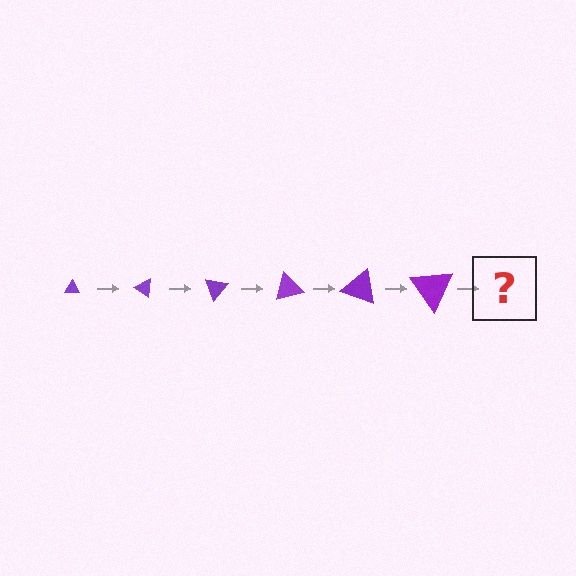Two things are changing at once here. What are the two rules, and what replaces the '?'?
The two rules are that the triangle grows larger each step and it rotates 35 degrees each step. The '?' should be a triangle, larger than the previous one and rotated 210 degrees from the start.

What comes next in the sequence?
The next element should be a triangle, larger than the previous one and rotated 210 degrees from the start.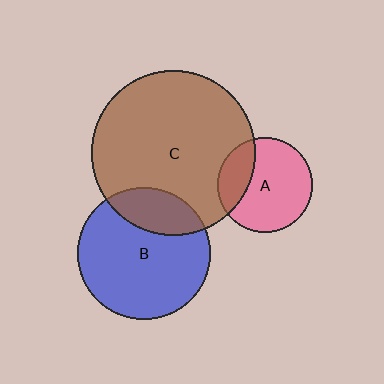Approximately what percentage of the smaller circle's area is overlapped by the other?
Approximately 25%.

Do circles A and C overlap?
Yes.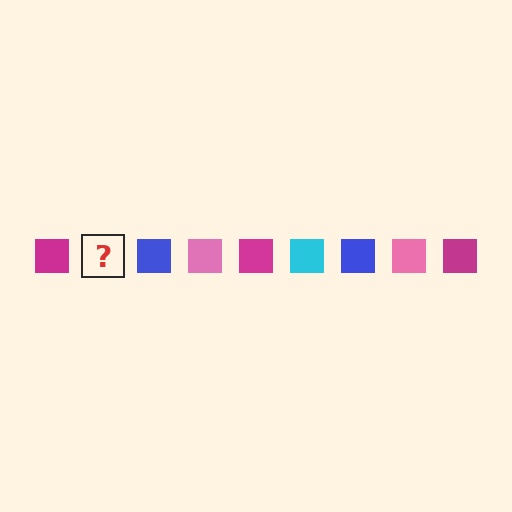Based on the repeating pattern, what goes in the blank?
The blank should be a cyan square.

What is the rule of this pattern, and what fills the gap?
The rule is that the pattern cycles through magenta, cyan, blue, pink squares. The gap should be filled with a cyan square.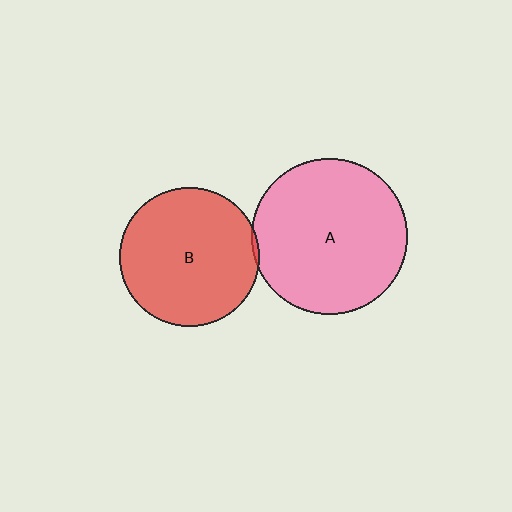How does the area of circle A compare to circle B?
Approximately 1.3 times.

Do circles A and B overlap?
Yes.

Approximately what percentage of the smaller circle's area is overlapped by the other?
Approximately 5%.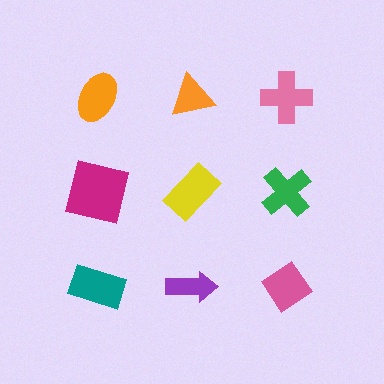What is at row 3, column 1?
A teal rectangle.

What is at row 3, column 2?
A purple arrow.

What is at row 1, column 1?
An orange ellipse.